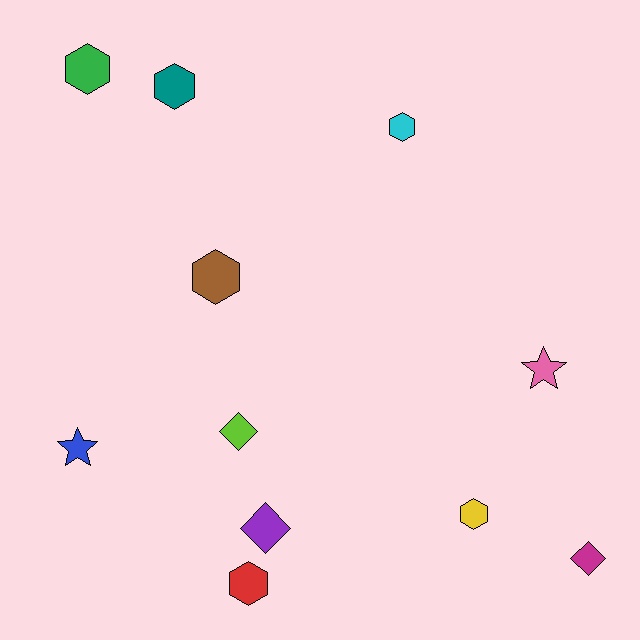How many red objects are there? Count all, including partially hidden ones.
There is 1 red object.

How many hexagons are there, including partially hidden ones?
There are 6 hexagons.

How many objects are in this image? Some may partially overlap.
There are 11 objects.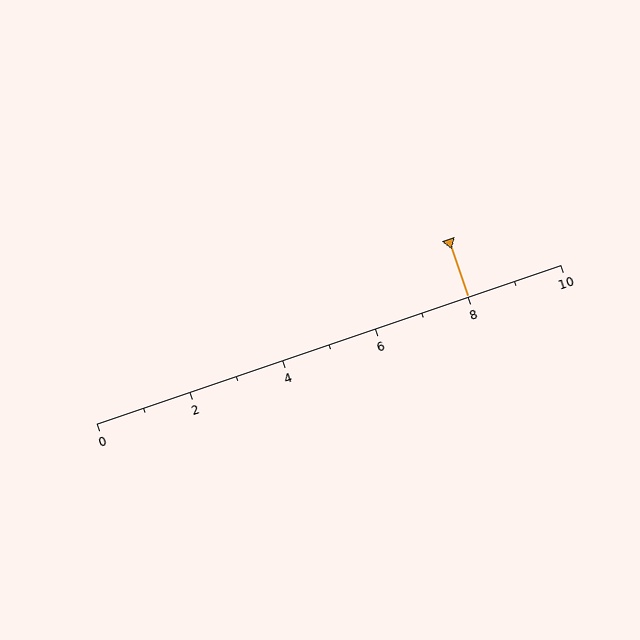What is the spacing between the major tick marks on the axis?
The major ticks are spaced 2 apart.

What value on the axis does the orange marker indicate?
The marker indicates approximately 8.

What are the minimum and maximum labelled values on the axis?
The axis runs from 0 to 10.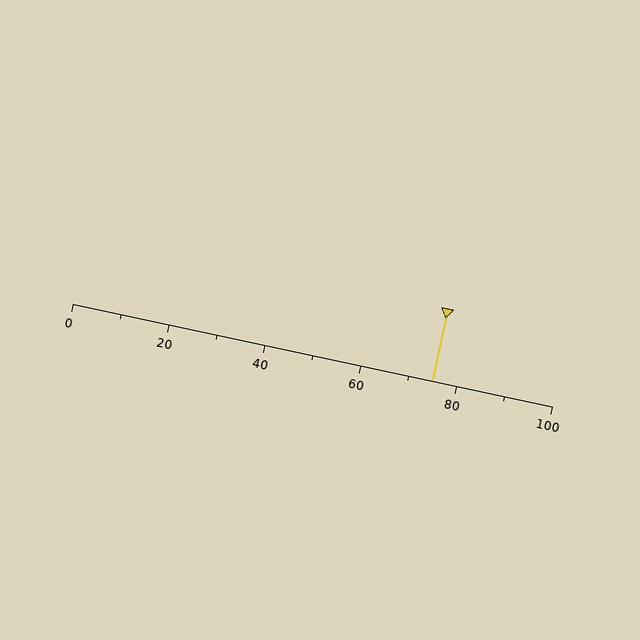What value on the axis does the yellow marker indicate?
The marker indicates approximately 75.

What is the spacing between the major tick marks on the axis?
The major ticks are spaced 20 apart.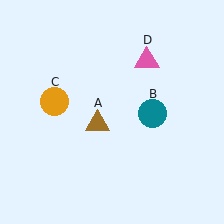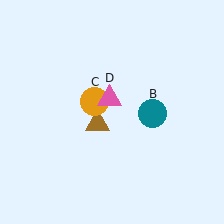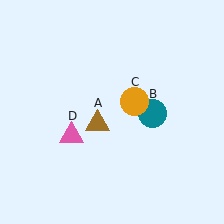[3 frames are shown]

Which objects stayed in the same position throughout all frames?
Brown triangle (object A) and teal circle (object B) remained stationary.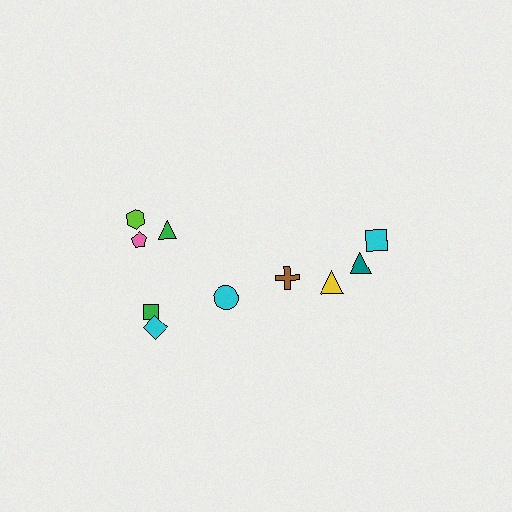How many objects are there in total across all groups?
There are 10 objects.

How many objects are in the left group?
There are 6 objects.